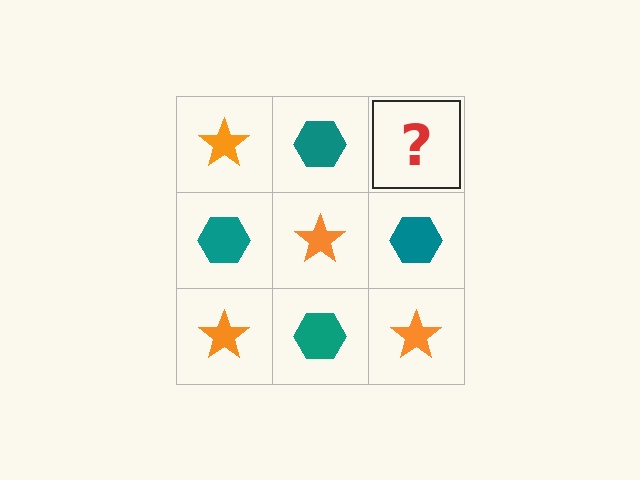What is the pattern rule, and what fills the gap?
The rule is that it alternates orange star and teal hexagon in a checkerboard pattern. The gap should be filled with an orange star.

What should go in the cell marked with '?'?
The missing cell should contain an orange star.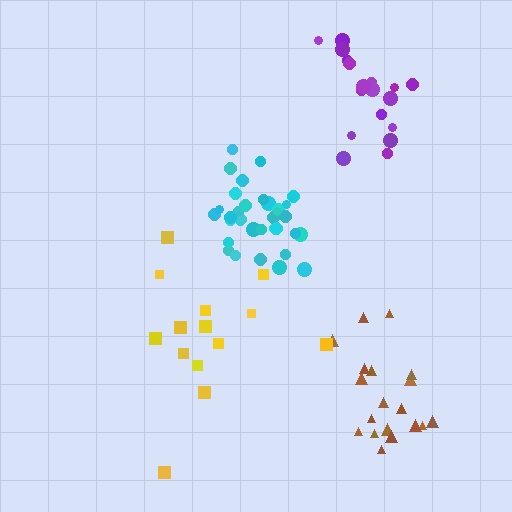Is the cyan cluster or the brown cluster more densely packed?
Cyan.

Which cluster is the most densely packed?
Cyan.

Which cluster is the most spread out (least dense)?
Yellow.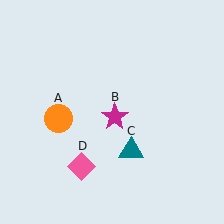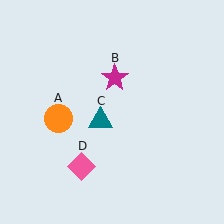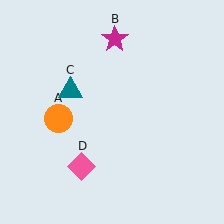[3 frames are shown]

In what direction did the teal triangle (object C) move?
The teal triangle (object C) moved up and to the left.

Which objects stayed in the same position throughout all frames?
Orange circle (object A) and pink diamond (object D) remained stationary.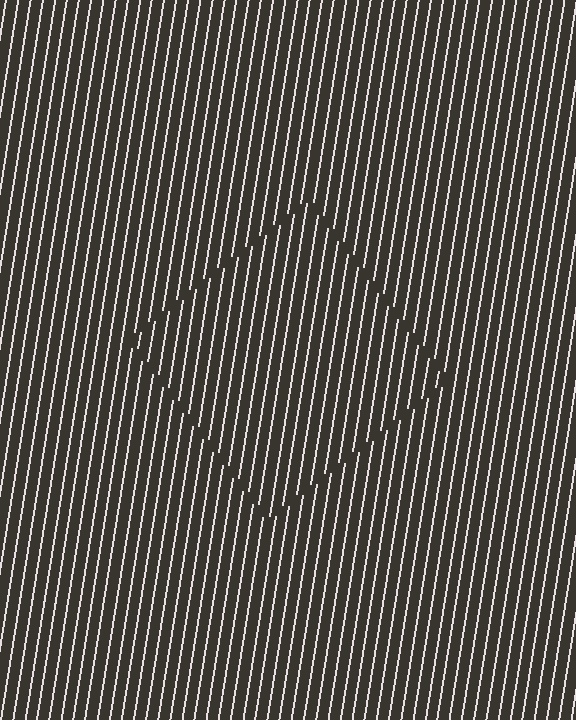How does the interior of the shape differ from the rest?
The interior of the shape contains the same grating, shifted by half a period — the contour is defined by the phase discontinuity where line-ends from the inner and outer gratings abut.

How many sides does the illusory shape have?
4 sides — the line-ends trace a square.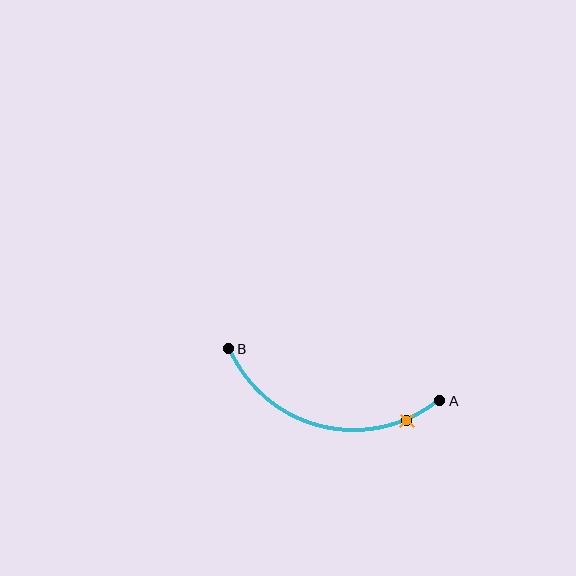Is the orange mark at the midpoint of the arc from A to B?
No. The orange mark lies on the arc but is closer to endpoint A. The arc midpoint would be at the point on the curve equidistant along the arc from both A and B.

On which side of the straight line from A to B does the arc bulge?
The arc bulges below the straight line connecting A and B.